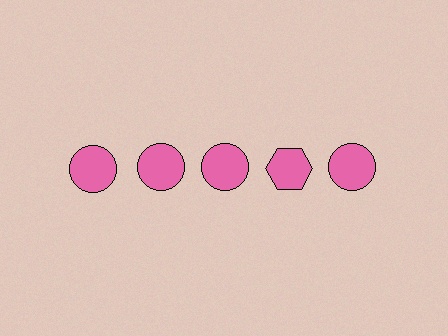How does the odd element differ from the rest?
It has a different shape: hexagon instead of circle.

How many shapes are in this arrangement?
There are 5 shapes arranged in a grid pattern.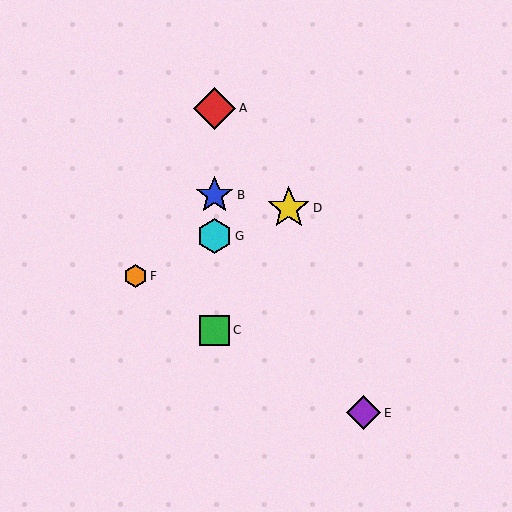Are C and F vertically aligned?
No, C is at x≈215 and F is at x≈135.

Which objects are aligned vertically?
Objects A, B, C, G are aligned vertically.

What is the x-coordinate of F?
Object F is at x≈135.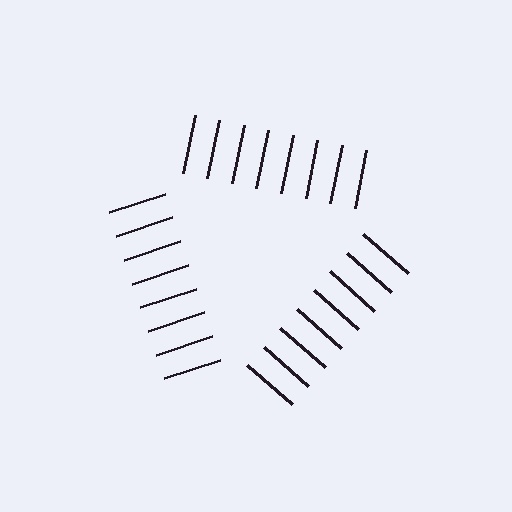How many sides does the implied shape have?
3 sides — the line-ends trace a triangle.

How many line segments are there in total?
24 — 8 along each of the 3 edges.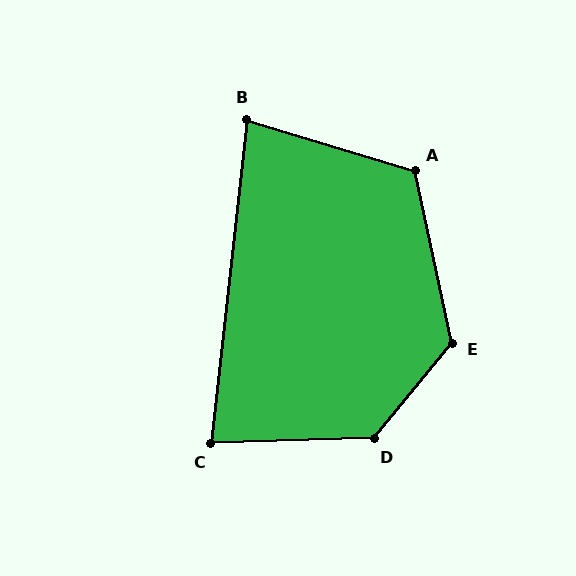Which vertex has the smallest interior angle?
B, at approximately 80 degrees.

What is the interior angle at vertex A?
Approximately 119 degrees (obtuse).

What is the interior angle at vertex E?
Approximately 129 degrees (obtuse).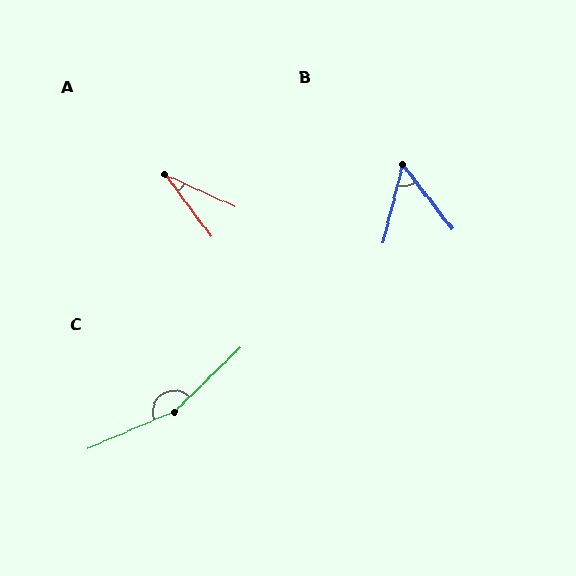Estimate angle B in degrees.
Approximately 51 degrees.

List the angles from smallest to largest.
A (29°), B (51°), C (159°).